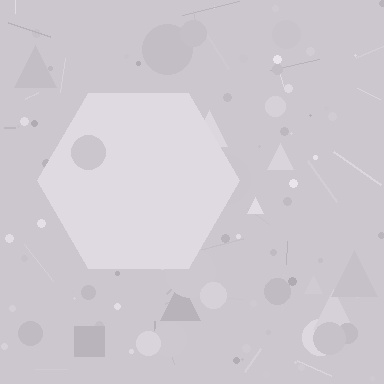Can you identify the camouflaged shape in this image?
The camouflaged shape is a hexagon.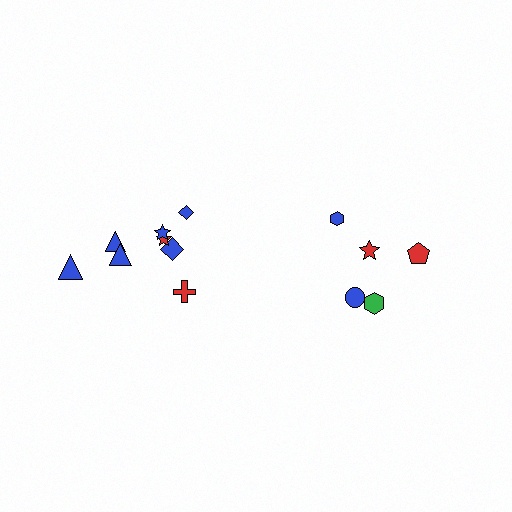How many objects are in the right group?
There are 5 objects.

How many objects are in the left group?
There are 8 objects.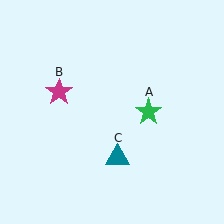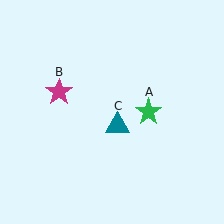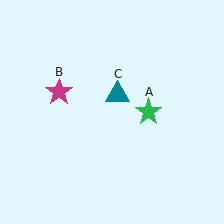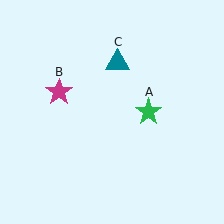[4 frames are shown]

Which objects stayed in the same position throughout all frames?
Green star (object A) and magenta star (object B) remained stationary.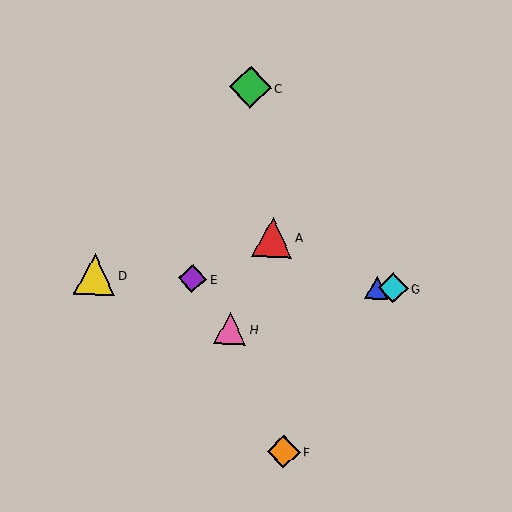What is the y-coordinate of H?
Object H is at y≈329.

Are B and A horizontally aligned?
No, B is at y≈287 and A is at y≈237.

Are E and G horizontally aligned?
Yes, both are at y≈279.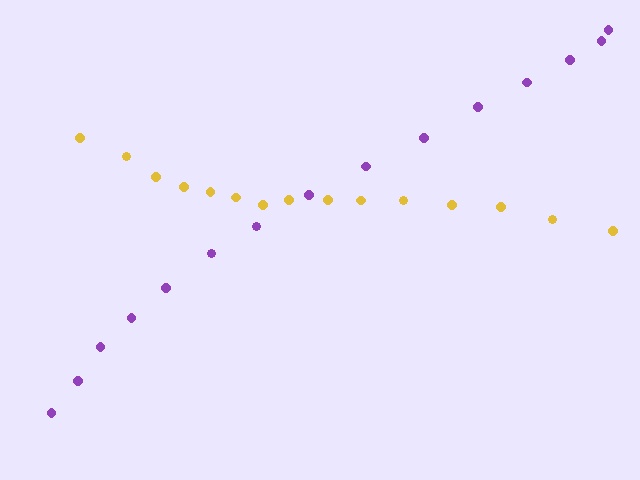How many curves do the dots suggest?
There are 2 distinct paths.